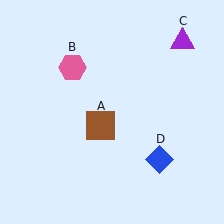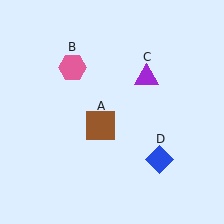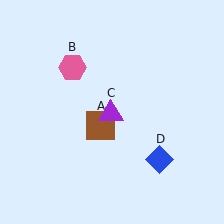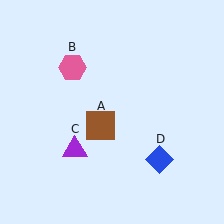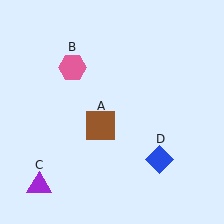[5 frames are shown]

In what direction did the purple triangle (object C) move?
The purple triangle (object C) moved down and to the left.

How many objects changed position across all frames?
1 object changed position: purple triangle (object C).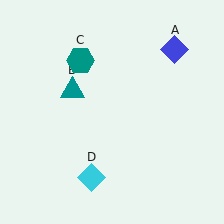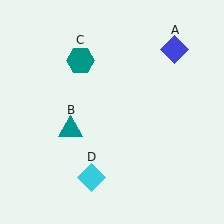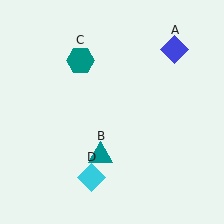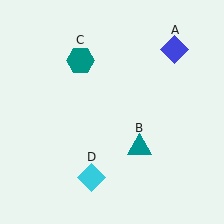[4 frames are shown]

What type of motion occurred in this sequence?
The teal triangle (object B) rotated counterclockwise around the center of the scene.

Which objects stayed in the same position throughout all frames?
Blue diamond (object A) and teal hexagon (object C) and cyan diamond (object D) remained stationary.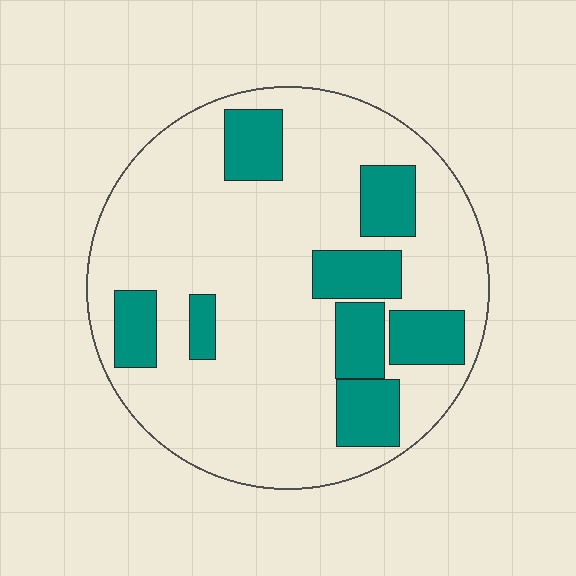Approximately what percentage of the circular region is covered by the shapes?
Approximately 25%.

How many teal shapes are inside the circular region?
8.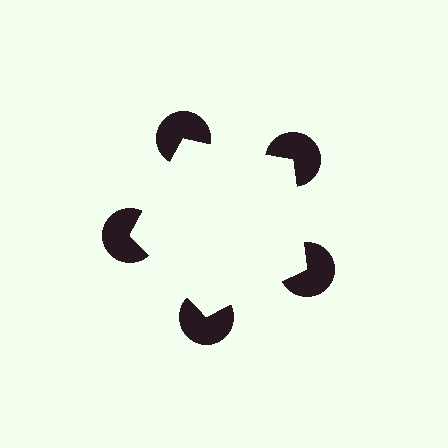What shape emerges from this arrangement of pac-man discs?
An illusory pentagon — its edges are inferred from the aligned wedge cuts in the pac-man discs, not physically drawn.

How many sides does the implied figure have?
5 sides.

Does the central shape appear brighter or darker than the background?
It typically appears slightly brighter than the background, even though no actual brightness change is drawn.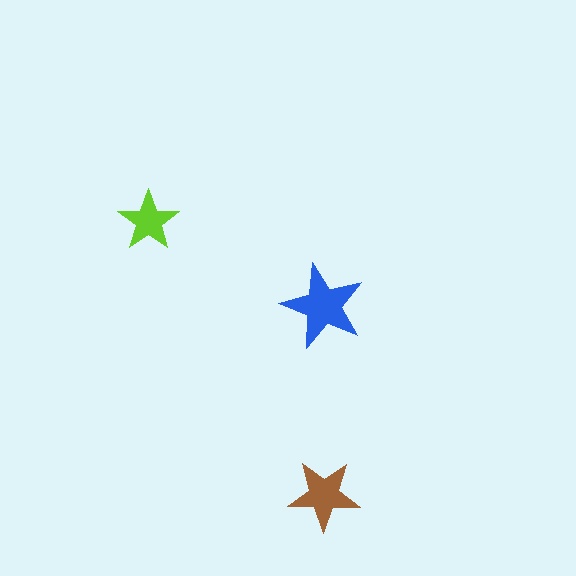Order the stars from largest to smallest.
the blue one, the brown one, the lime one.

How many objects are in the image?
There are 3 objects in the image.